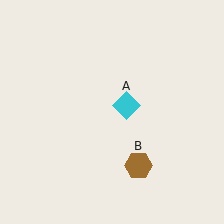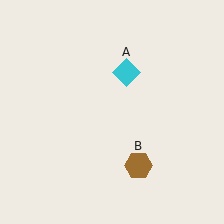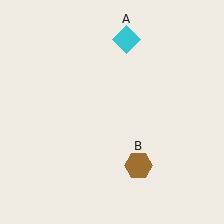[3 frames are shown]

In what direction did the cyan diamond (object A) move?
The cyan diamond (object A) moved up.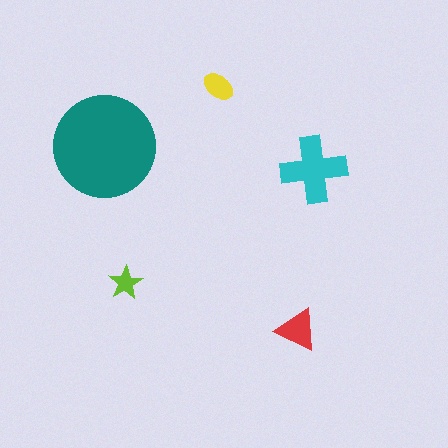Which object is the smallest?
The lime star.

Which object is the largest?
The teal circle.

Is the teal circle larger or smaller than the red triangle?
Larger.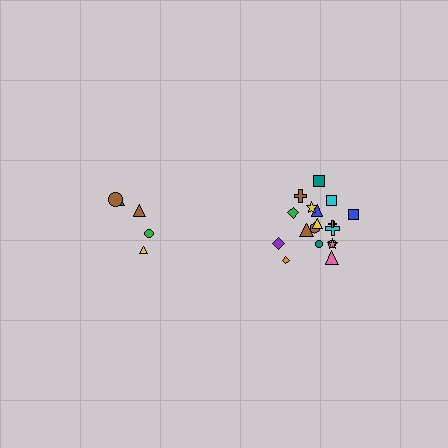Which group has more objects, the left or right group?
The right group.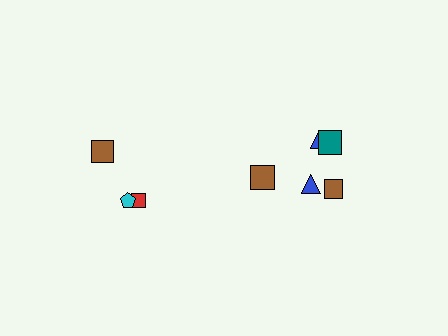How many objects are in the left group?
There are 3 objects.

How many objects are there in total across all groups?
There are 8 objects.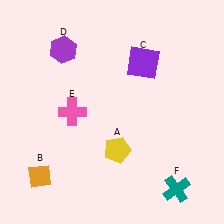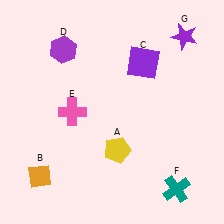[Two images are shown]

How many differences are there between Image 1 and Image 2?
There is 1 difference between the two images.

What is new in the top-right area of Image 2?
A purple star (G) was added in the top-right area of Image 2.